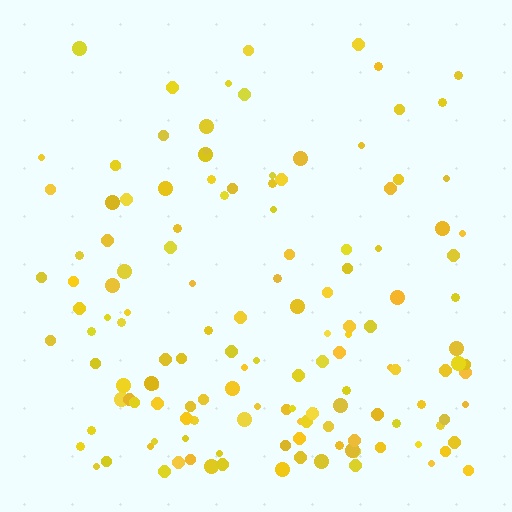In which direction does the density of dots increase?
From top to bottom, with the bottom side densest.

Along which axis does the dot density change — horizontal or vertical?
Vertical.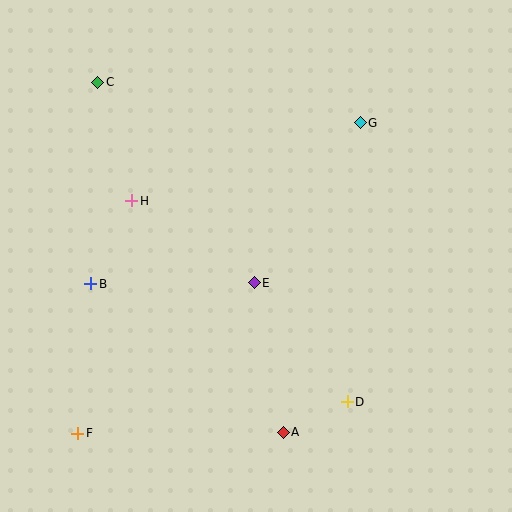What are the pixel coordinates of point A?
Point A is at (283, 432).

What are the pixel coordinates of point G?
Point G is at (360, 123).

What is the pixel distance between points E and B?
The distance between E and B is 164 pixels.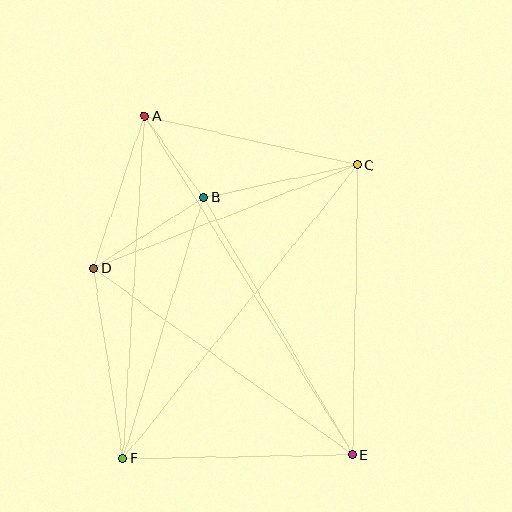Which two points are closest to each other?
Points A and B are closest to each other.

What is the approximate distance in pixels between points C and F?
The distance between C and F is approximately 375 pixels.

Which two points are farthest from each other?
Points A and E are farthest from each other.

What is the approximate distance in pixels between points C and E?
The distance between C and E is approximately 290 pixels.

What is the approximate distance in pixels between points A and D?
The distance between A and D is approximately 161 pixels.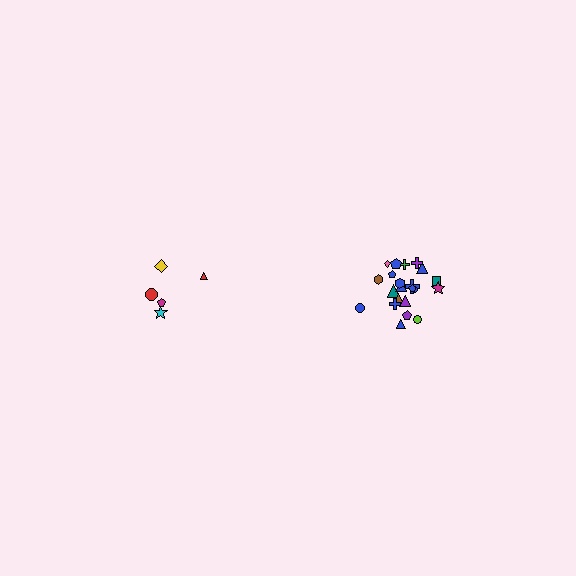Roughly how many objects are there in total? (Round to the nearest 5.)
Roughly 25 objects in total.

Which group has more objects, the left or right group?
The right group.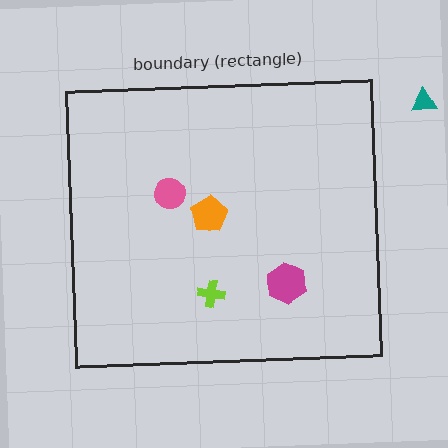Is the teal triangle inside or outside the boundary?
Outside.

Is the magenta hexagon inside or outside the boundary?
Inside.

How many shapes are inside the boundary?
4 inside, 1 outside.